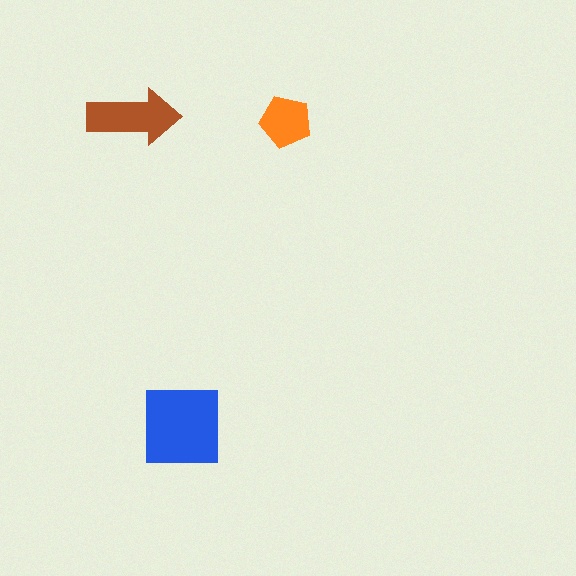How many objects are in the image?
There are 3 objects in the image.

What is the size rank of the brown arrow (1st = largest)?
2nd.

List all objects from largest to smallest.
The blue square, the brown arrow, the orange pentagon.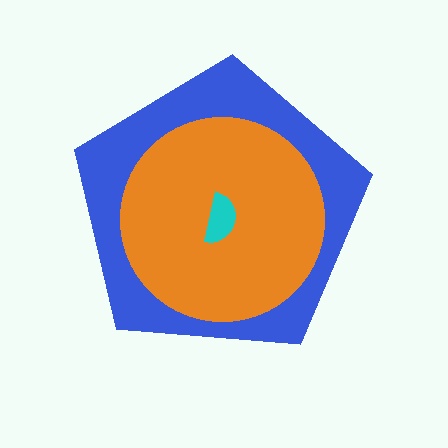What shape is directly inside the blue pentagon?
The orange circle.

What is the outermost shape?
The blue pentagon.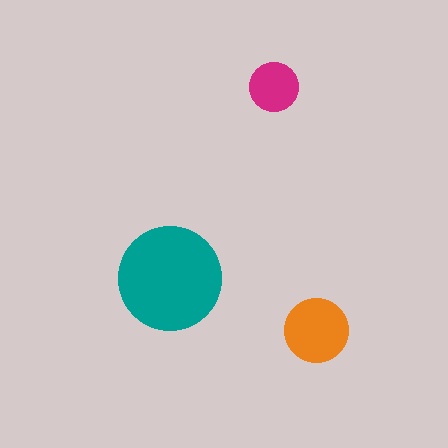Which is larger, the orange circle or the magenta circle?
The orange one.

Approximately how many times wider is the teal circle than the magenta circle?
About 2 times wider.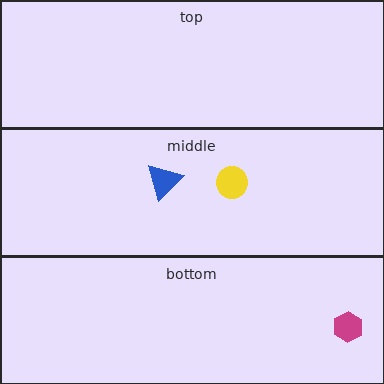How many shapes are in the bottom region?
1.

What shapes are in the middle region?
The yellow circle, the blue triangle.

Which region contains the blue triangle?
The middle region.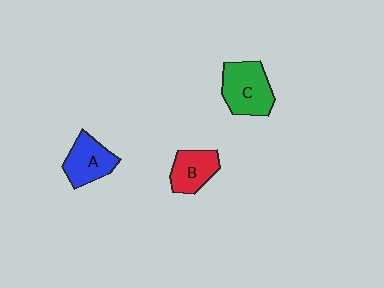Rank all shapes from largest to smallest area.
From largest to smallest: C (green), A (blue), B (red).